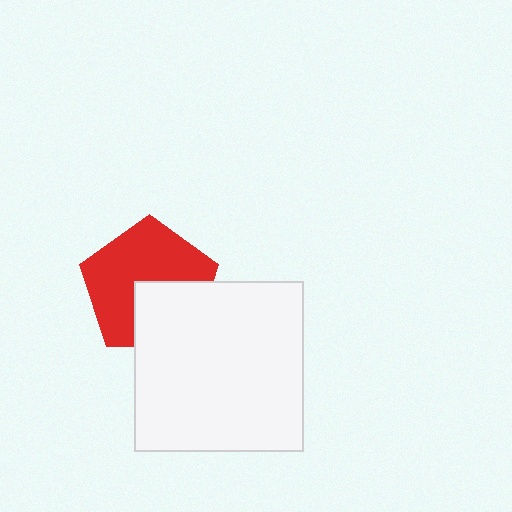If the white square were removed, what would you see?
You would see the complete red pentagon.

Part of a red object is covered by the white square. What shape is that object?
It is a pentagon.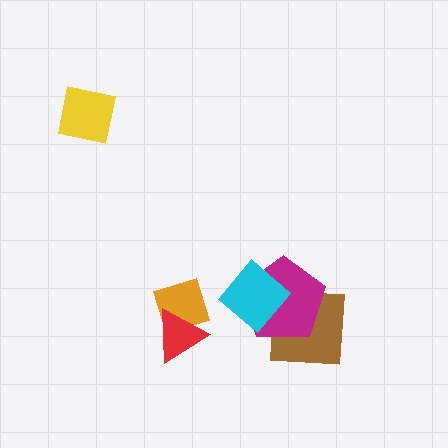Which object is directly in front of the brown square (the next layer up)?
The magenta pentagon is directly in front of the brown square.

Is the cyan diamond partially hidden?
No, no other shape covers it.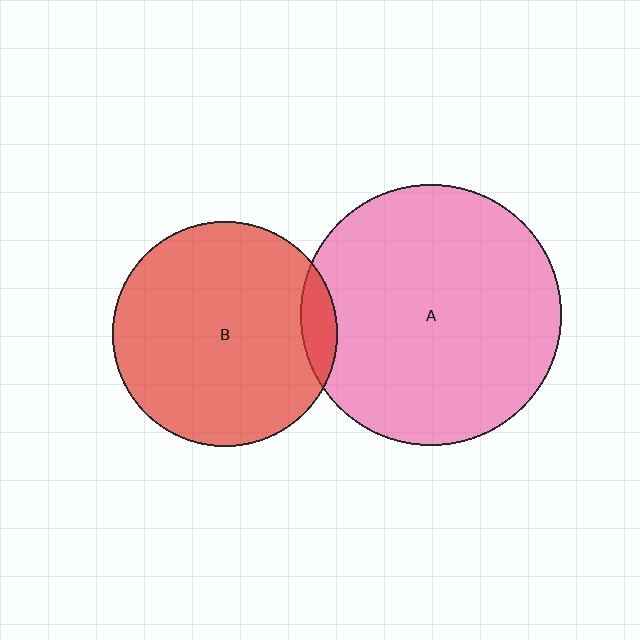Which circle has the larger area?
Circle A (pink).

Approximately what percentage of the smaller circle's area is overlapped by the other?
Approximately 10%.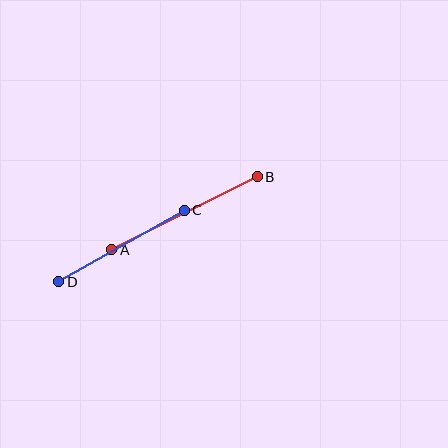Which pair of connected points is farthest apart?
Points A and B are farthest apart.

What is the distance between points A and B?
The distance is approximately 163 pixels.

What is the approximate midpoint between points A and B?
The midpoint is at approximately (184, 213) pixels.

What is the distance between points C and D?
The distance is approximately 145 pixels.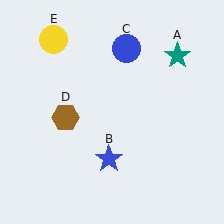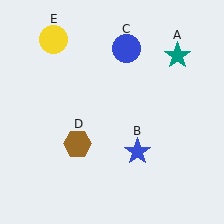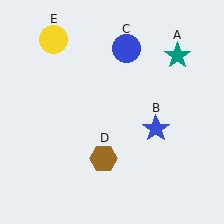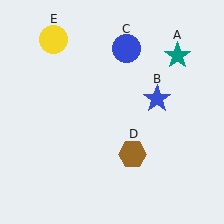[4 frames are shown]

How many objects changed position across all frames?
2 objects changed position: blue star (object B), brown hexagon (object D).